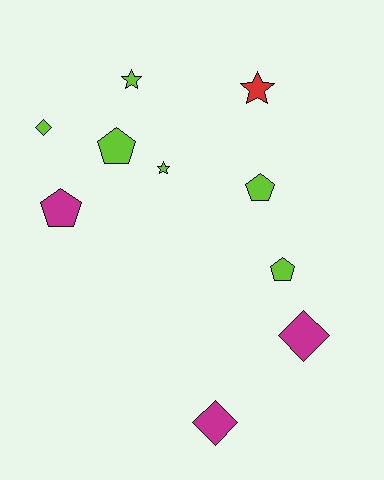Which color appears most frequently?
Lime, with 6 objects.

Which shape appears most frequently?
Pentagon, with 4 objects.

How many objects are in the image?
There are 10 objects.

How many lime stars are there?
There are 2 lime stars.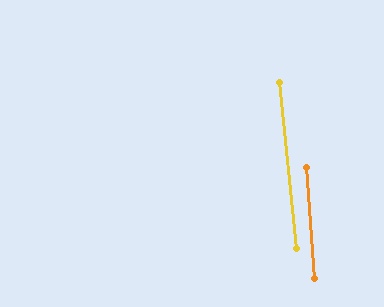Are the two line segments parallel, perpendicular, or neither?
Parallel — their directions differ by only 1.6°.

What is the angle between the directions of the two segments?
Approximately 2 degrees.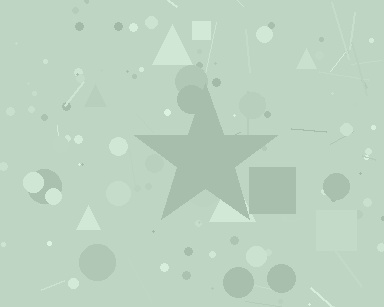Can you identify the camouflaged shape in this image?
The camouflaged shape is a star.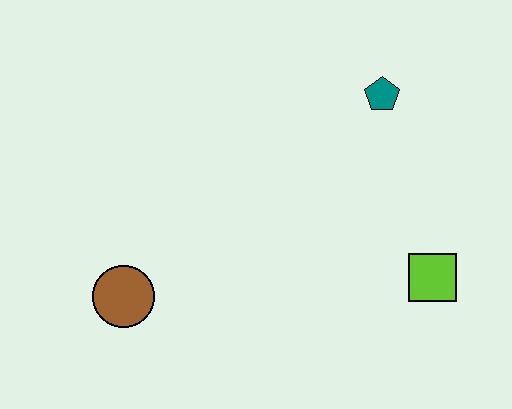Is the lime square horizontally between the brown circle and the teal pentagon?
No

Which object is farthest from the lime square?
The brown circle is farthest from the lime square.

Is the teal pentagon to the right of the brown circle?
Yes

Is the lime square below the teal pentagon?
Yes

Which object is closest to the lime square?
The teal pentagon is closest to the lime square.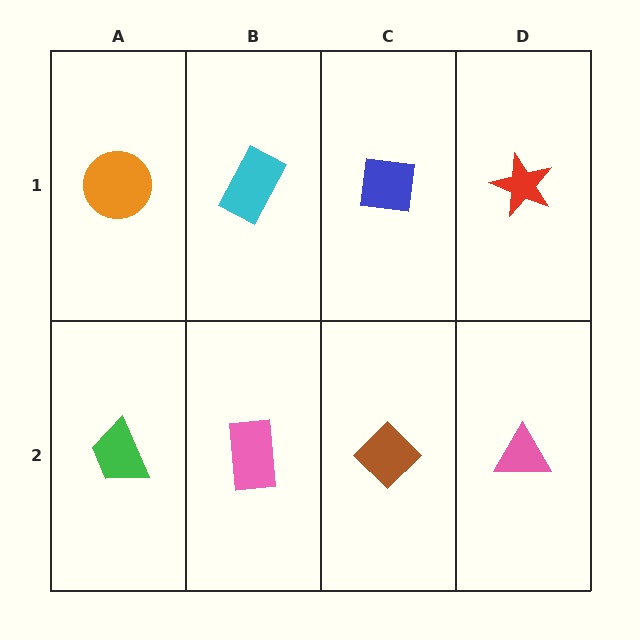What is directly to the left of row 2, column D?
A brown diamond.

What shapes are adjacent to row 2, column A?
An orange circle (row 1, column A), a pink rectangle (row 2, column B).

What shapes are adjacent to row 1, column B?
A pink rectangle (row 2, column B), an orange circle (row 1, column A), a blue square (row 1, column C).